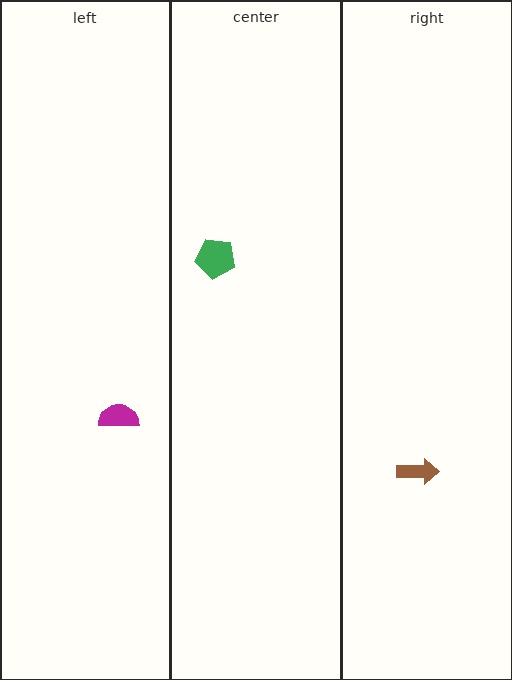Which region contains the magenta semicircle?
The left region.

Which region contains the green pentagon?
The center region.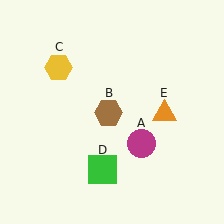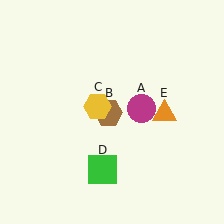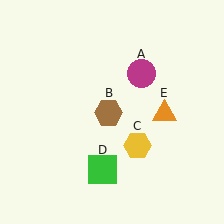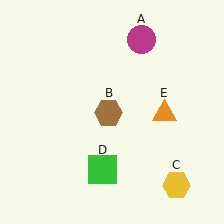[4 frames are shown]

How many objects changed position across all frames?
2 objects changed position: magenta circle (object A), yellow hexagon (object C).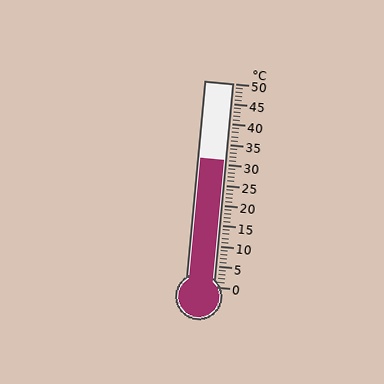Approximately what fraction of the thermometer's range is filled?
The thermometer is filled to approximately 60% of its range.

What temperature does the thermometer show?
The thermometer shows approximately 31°C.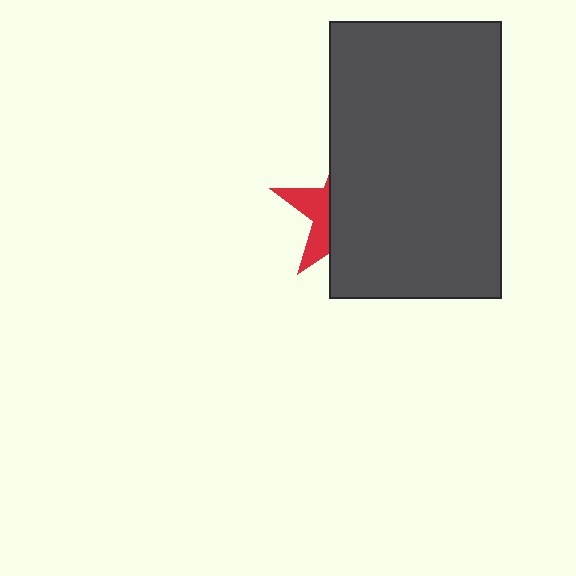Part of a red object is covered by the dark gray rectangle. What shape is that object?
It is a star.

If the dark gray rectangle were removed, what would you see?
You would see the complete red star.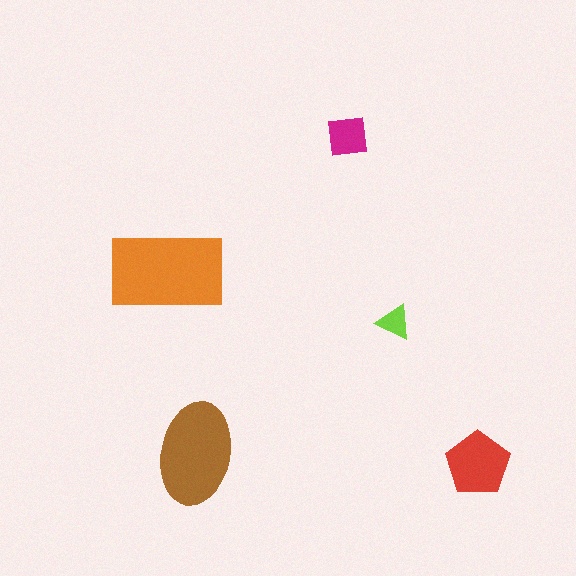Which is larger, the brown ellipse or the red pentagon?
The brown ellipse.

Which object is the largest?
The orange rectangle.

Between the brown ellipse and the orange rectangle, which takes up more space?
The orange rectangle.